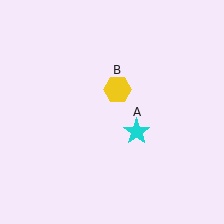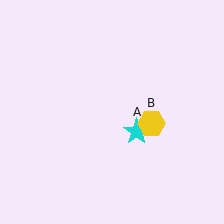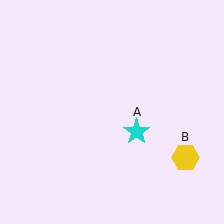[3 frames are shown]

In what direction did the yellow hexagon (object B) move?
The yellow hexagon (object B) moved down and to the right.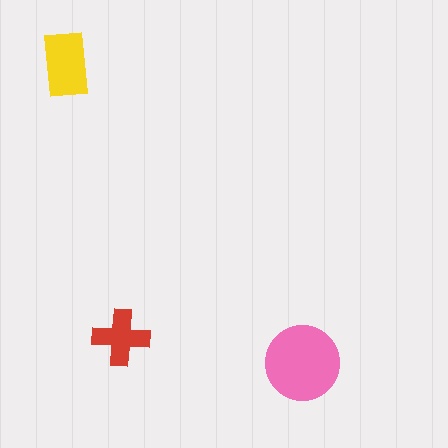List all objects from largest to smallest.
The pink circle, the yellow rectangle, the red cross.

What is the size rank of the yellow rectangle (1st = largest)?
2nd.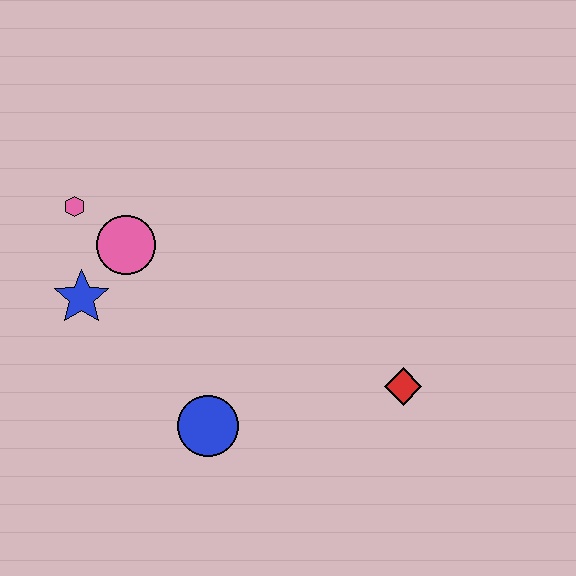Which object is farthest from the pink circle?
The red diamond is farthest from the pink circle.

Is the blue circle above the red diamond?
No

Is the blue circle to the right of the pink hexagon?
Yes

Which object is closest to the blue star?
The pink circle is closest to the blue star.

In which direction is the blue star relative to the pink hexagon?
The blue star is below the pink hexagon.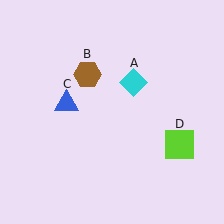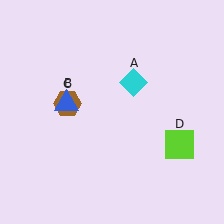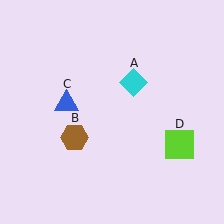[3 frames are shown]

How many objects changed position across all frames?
1 object changed position: brown hexagon (object B).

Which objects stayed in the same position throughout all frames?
Cyan diamond (object A) and blue triangle (object C) and lime square (object D) remained stationary.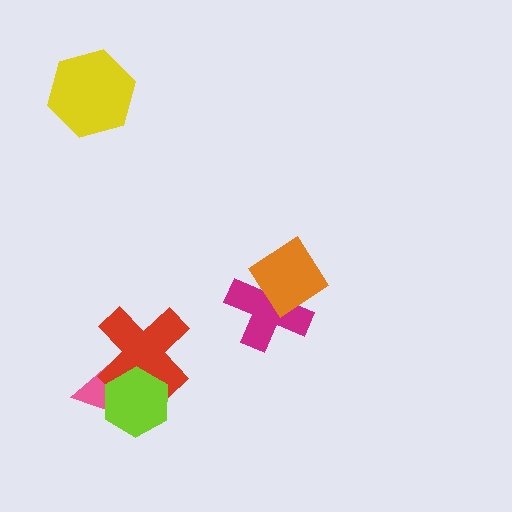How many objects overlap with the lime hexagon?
2 objects overlap with the lime hexagon.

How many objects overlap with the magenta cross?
1 object overlaps with the magenta cross.